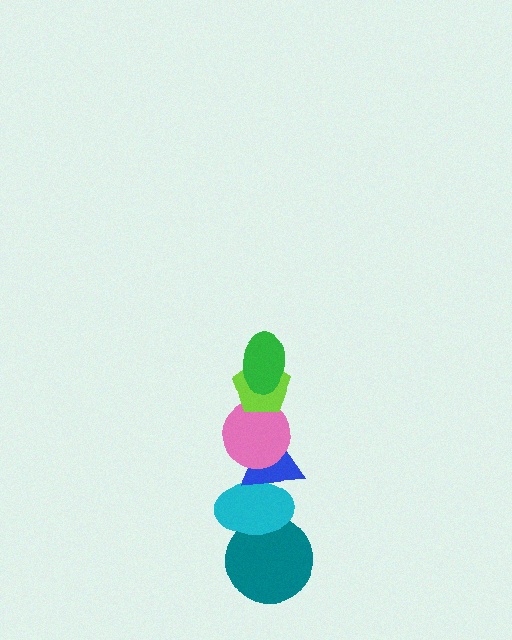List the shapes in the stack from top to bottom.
From top to bottom: the green ellipse, the lime pentagon, the pink circle, the blue triangle, the cyan ellipse, the teal circle.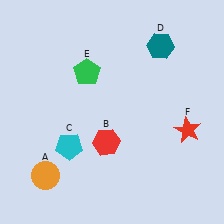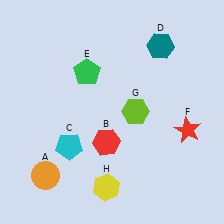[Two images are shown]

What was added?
A lime hexagon (G), a yellow hexagon (H) were added in Image 2.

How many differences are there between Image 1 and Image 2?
There are 2 differences between the two images.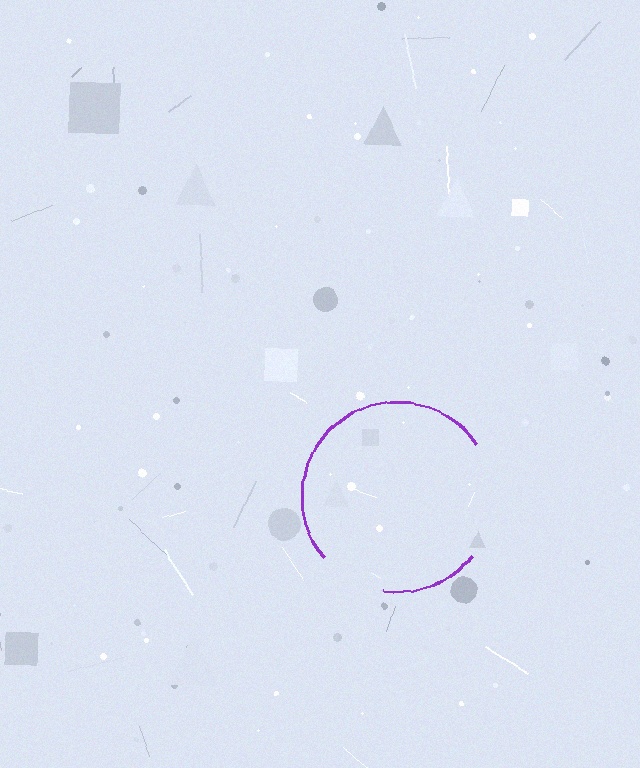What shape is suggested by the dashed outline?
The dashed outline suggests a circle.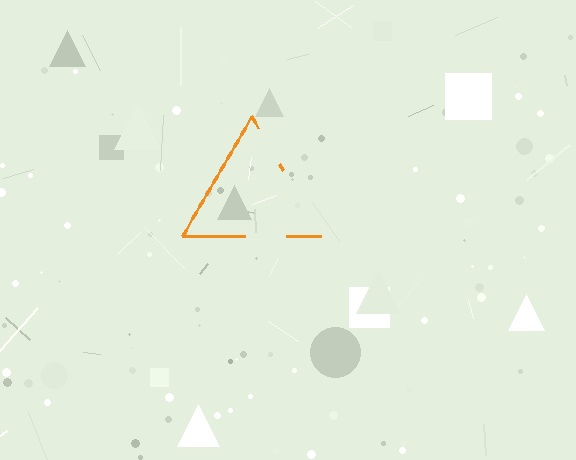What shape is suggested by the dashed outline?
The dashed outline suggests a triangle.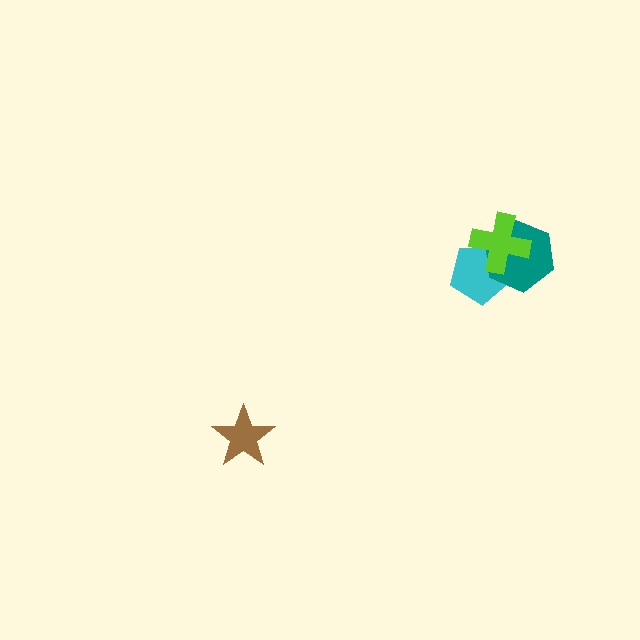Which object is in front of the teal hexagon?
The lime cross is in front of the teal hexagon.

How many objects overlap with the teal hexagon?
2 objects overlap with the teal hexagon.